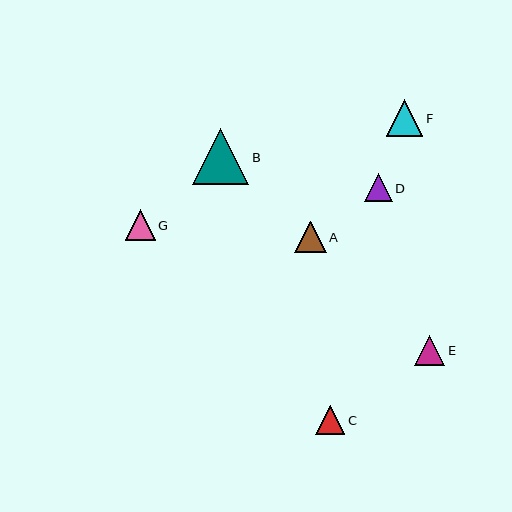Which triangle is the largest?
Triangle B is the largest with a size of approximately 56 pixels.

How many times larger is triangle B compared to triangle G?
Triangle B is approximately 1.9 times the size of triangle G.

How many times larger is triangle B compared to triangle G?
Triangle B is approximately 1.9 times the size of triangle G.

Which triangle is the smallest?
Triangle D is the smallest with a size of approximately 28 pixels.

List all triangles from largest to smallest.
From largest to smallest: B, F, A, E, G, C, D.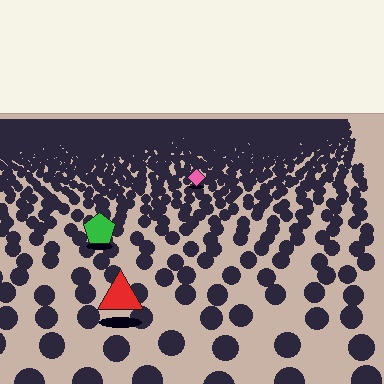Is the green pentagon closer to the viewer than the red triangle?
No. The red triangle is closer — you can tell from the texture gradient: the ground texture is coarser near it.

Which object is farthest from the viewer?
The pink diamond is farthest from the viewer. It appears smaller and the ground texture around it is denser.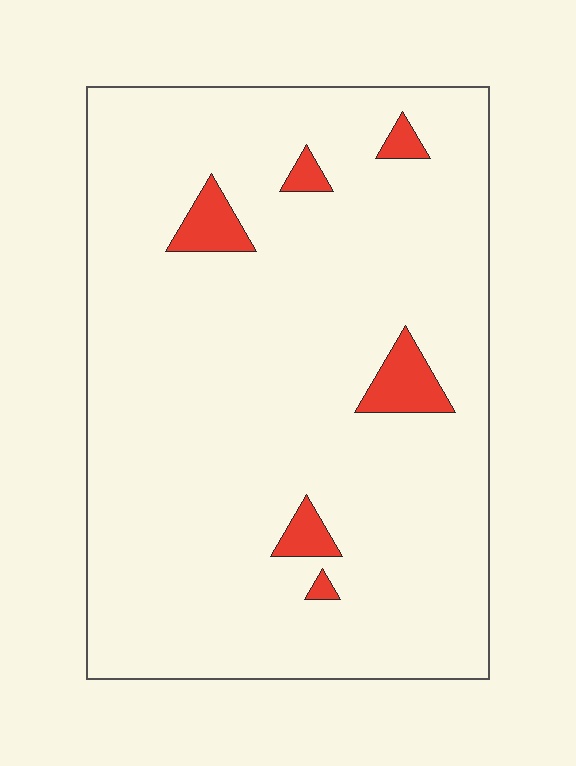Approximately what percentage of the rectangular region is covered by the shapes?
Approximately 5%.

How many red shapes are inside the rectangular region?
6.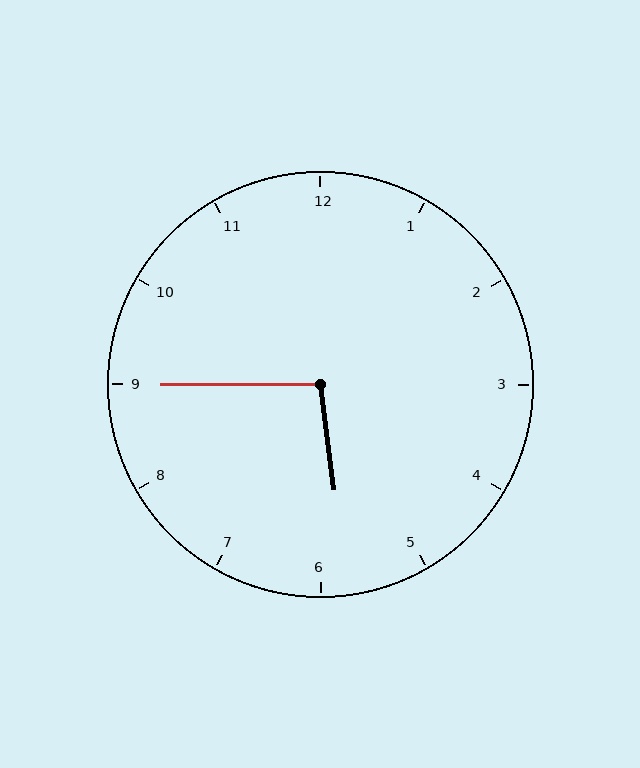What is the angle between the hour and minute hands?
Approximately 98 degrees.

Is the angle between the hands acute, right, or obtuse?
It is obtuse.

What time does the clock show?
5:45.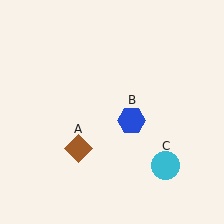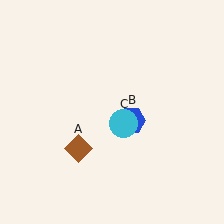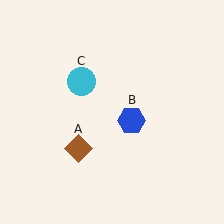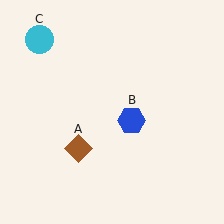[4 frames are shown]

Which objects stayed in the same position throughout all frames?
Brown diamond (object A) and blue hexagon (object B) remained stationary.